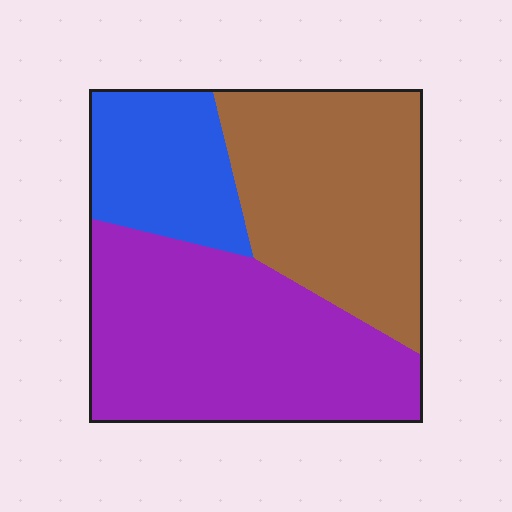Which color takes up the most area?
Purple, at roughly 45%.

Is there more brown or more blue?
Brown.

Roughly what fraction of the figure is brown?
Brown takes up about three eighths (3/8) of the figure.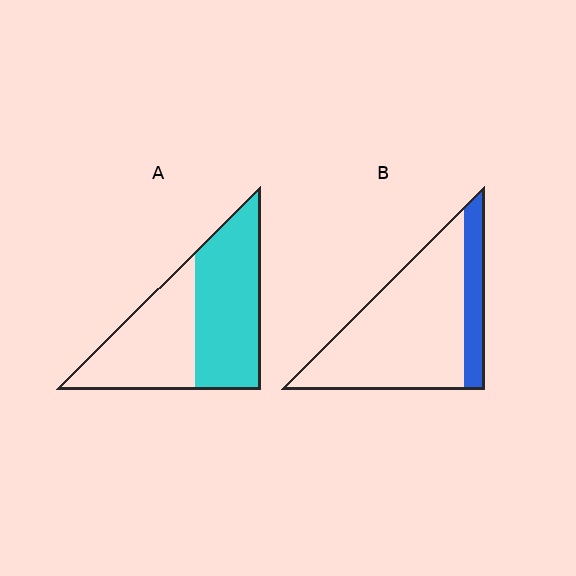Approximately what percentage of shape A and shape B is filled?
A is approximately 55% and B is approximately 20%.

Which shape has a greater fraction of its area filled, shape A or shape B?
Shape A.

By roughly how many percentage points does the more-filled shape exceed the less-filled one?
By roughly 35 percentage points (A over B).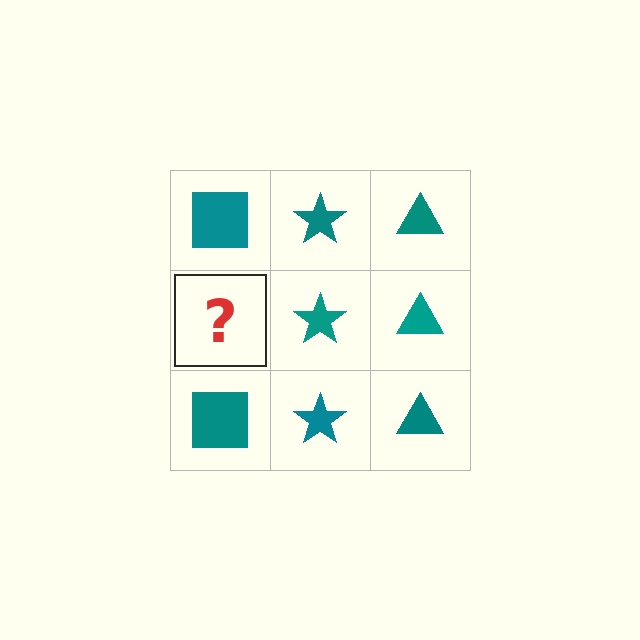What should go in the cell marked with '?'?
The missing cell should contain a teal square.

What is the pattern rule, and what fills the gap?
The rule is that each column has a consistent shape. The gap should be filled with a teal square.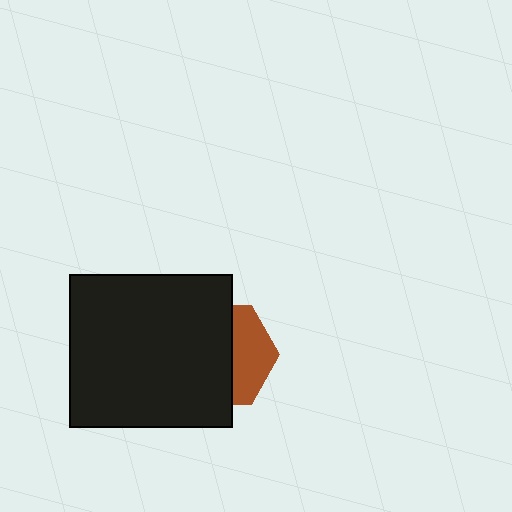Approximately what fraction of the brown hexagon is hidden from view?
Roughly 63% of the brown hexagon is hidden behind the black rectangle.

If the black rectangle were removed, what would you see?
You would see the complete brown hexagon.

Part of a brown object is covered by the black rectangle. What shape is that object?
It is a hexagon.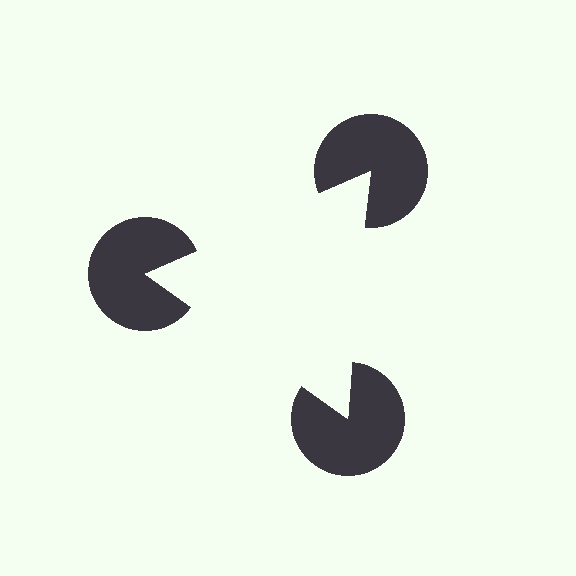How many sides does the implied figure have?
3 sides.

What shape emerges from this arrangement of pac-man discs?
An illusory triangle — its edges are inferred from the aligned wedge cuts in the pac-man discs, not physically drawn.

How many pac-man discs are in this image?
There are 3 — one at each vertex of the illusory triangle.